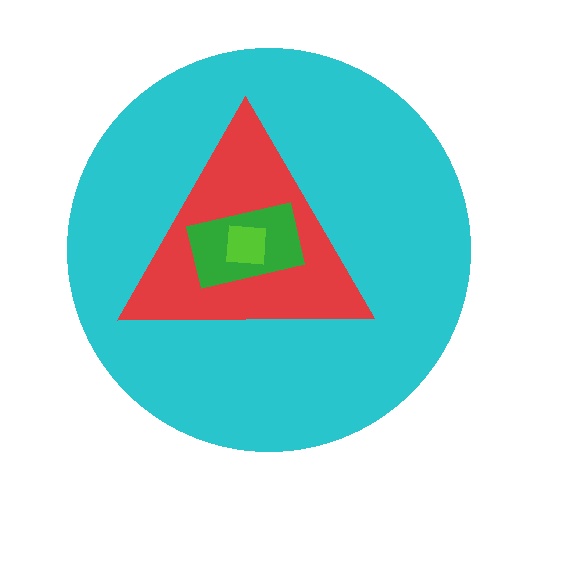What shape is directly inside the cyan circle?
The red triangle.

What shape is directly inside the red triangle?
The green rectangle.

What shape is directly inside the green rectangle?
The lime square.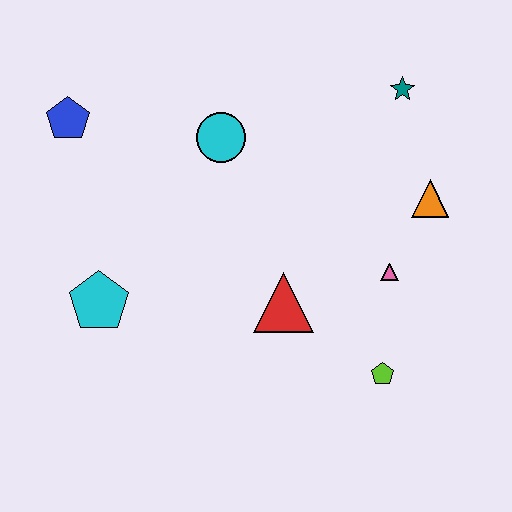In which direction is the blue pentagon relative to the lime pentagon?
The blue pentagon is to the left of the lime pentagon.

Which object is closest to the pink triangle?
The orange triangle is closest to the pink triangle.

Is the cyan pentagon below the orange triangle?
Yes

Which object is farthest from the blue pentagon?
The lime pentagon is farthest from the blue pentagon.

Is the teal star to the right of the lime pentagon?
Yes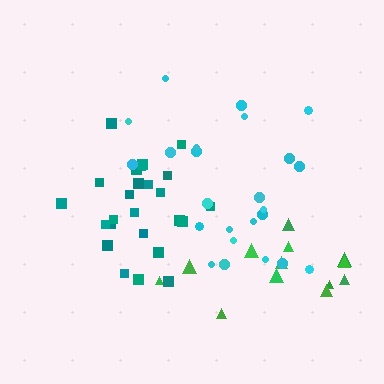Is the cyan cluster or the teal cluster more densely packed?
Teal.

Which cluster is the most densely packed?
Teal.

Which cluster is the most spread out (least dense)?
Green.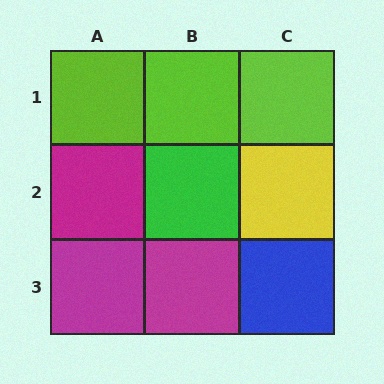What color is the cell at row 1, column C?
Lime.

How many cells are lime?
3 cells are lime.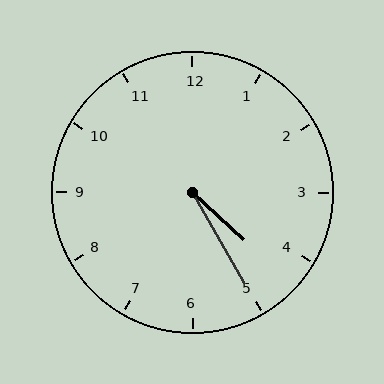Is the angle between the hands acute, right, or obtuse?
It is acute.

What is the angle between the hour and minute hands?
Approximately 18 degrees.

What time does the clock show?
4:25.